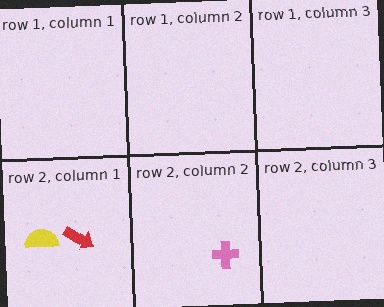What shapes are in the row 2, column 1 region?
The red arrow, the yellow semicircle.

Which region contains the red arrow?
The row 2, column 1 region.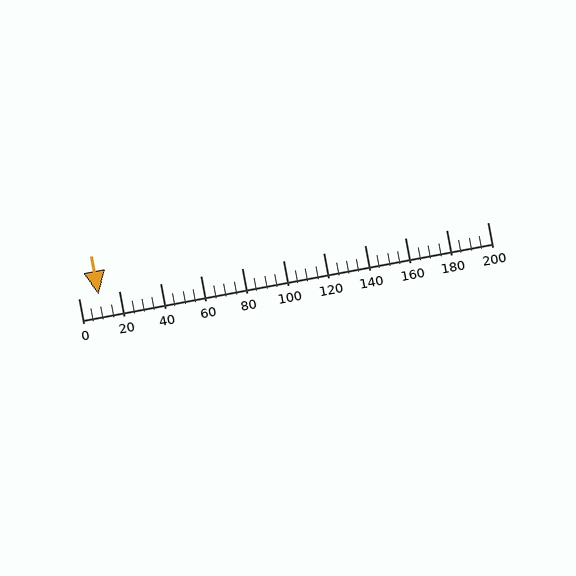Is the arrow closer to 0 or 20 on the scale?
The arrow is closer to 20.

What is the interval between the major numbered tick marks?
The major tick marks are spaced 20 units apart.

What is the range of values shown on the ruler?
The ruler shows values from 0 to 200.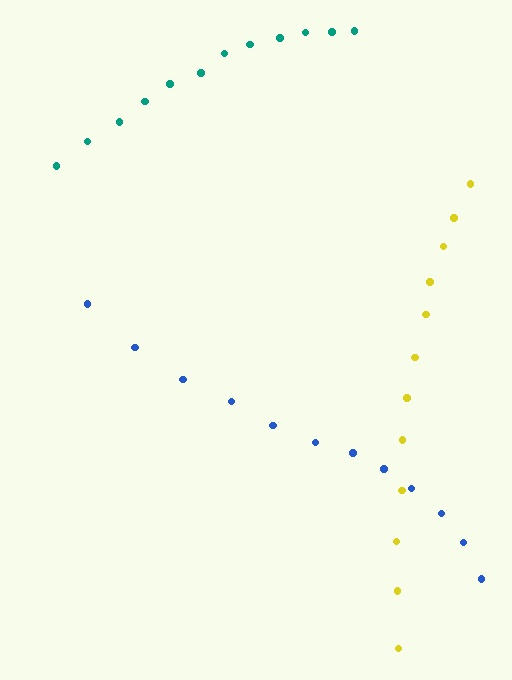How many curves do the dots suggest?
There are 3 distinct paths.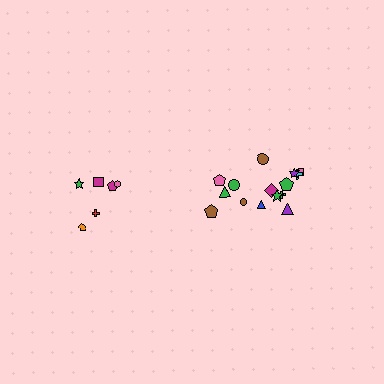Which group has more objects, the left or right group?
The right group.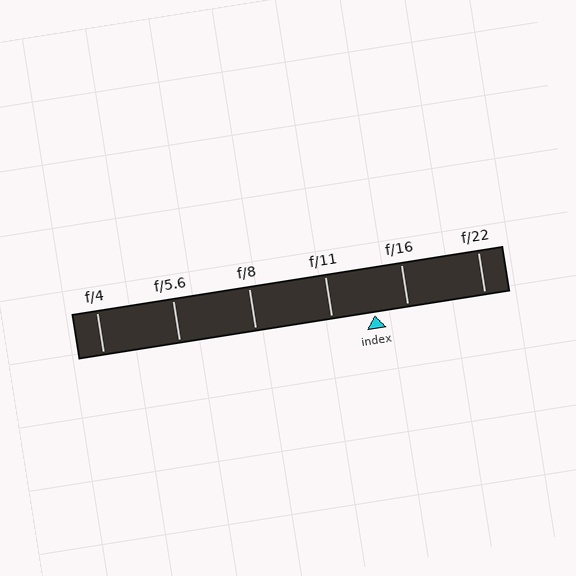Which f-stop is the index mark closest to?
The index mark is closest to f/16.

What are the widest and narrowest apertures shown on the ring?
The widest aperture shown is f/4 and the narrowest is f/22.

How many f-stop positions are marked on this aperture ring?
There are 6 f-stop positions marked.